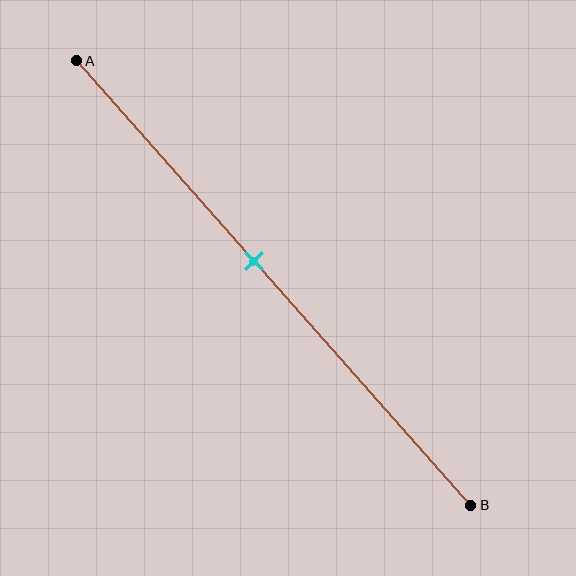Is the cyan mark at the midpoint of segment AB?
No, the mark is at about 45% from A, not at the 50% midpoint.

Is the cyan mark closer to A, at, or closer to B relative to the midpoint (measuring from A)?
The cyan mark is closer to point A than the midpoint of segment AB.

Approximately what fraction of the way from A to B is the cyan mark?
The cyan mark is approximately 45% of the way from A to B.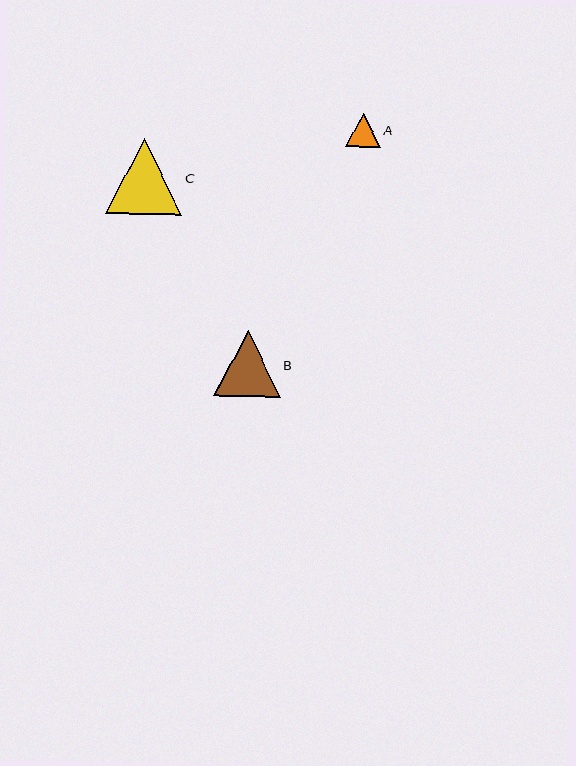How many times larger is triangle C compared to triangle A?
Triangle C is approximately 2.2 times the size of triangle A.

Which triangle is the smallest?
Triangle A is the smallest with a size of approximately 35 pixels.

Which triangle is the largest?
Triangle C is the largest with a size of approximately 76 pixels.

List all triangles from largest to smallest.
From largest to smallest: C, B, A.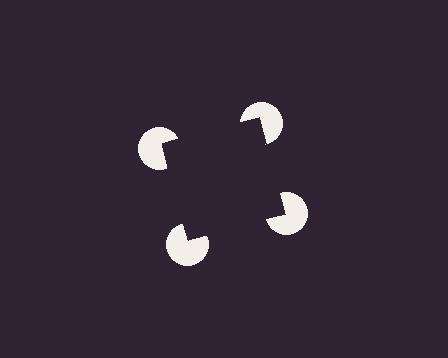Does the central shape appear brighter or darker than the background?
It typically appears slightly darker than the background, even though no actual brightness change is drawn.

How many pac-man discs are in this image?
There are 4 — one at each vertex of the illusory square.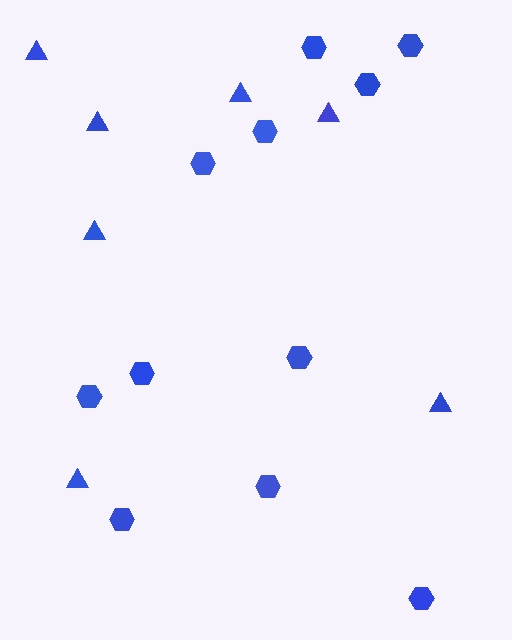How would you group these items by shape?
There are 2 groups: one group of hexagons (11) and one group of triangles (7).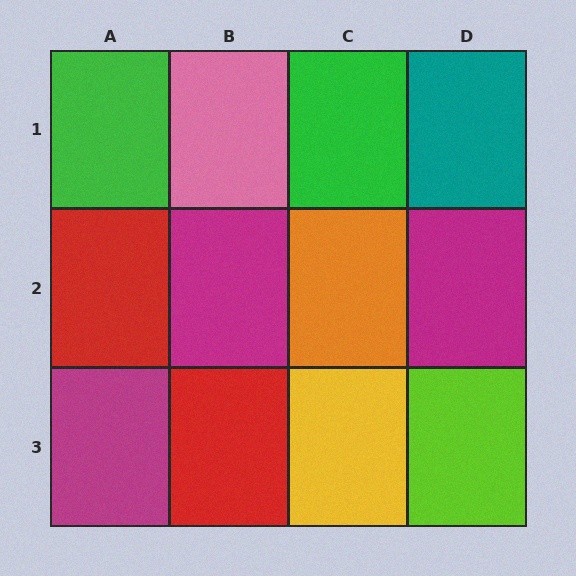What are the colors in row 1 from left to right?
Green, pink, green, teal.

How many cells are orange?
1 cell is orange.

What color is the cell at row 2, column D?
Magenta.